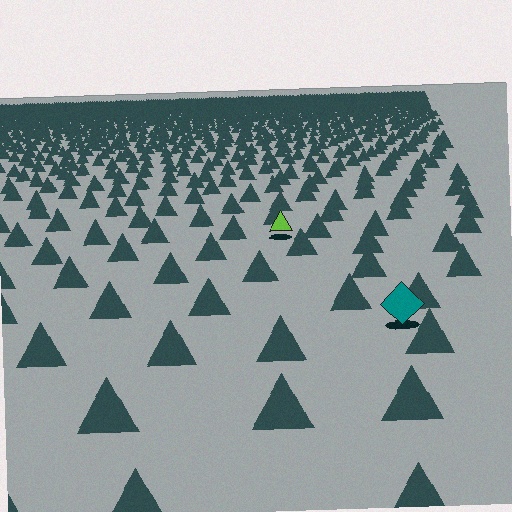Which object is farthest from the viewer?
The lime triangle is farthest from the viewer. It appears smaller and the ground texture around it is denser.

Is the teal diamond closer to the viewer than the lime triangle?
Yes. The teal diamond is closer — you can tell from the texture gradient: the ground texture is coarser near it.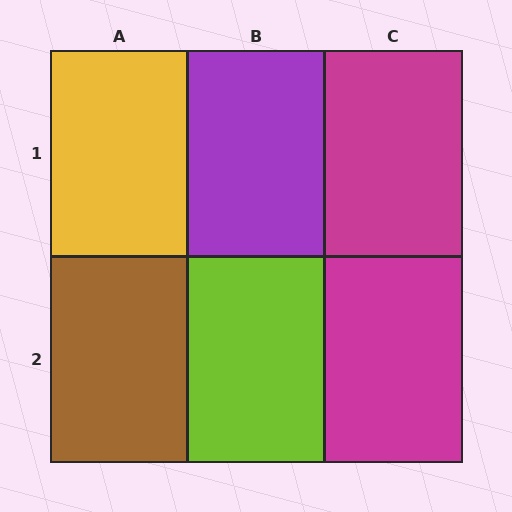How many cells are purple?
1 cell is purple.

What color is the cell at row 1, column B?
Purple.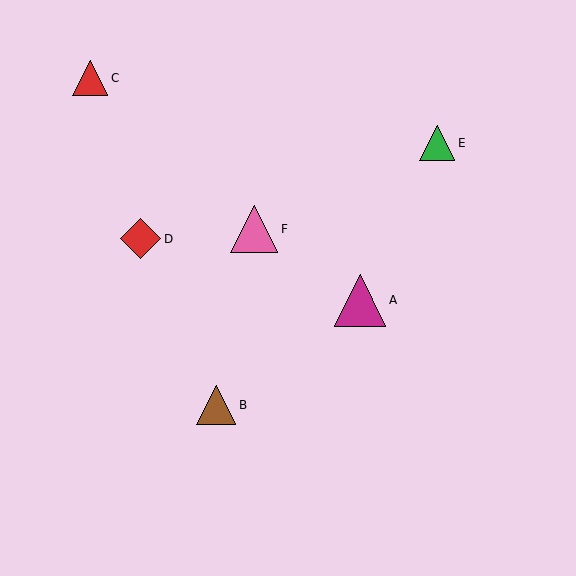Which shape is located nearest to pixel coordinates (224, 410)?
The brown triangle (labeled B) at (216, 405) is nearest to that location.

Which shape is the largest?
The magenta triangle (labeled A) is the largest.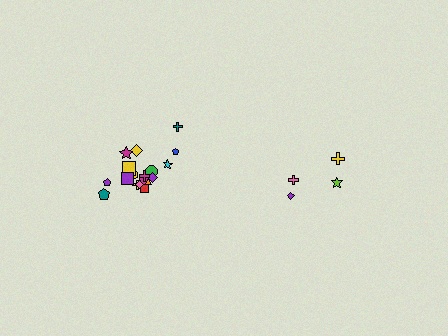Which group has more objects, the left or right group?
The left group.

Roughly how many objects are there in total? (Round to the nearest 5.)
Roughly 20 objects in total.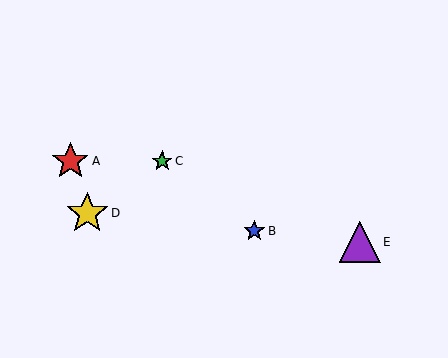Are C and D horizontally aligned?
No, C is at y≈161 and D is at y≈213.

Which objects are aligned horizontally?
Objects A, C are aligned horizontally.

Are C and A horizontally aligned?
Yes, both are at y≈161.